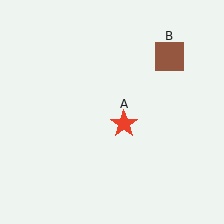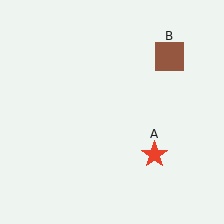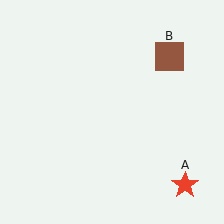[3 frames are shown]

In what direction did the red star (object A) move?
The red star (object A) moved down and to the right.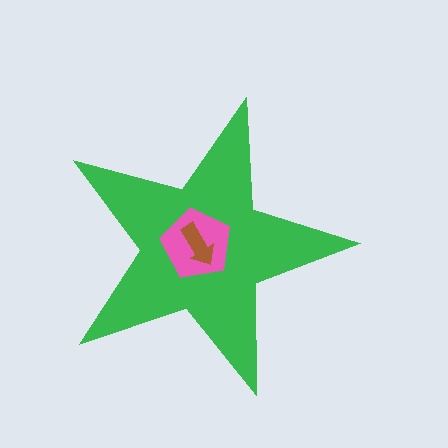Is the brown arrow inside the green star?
Yes.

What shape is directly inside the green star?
The pink pentagon.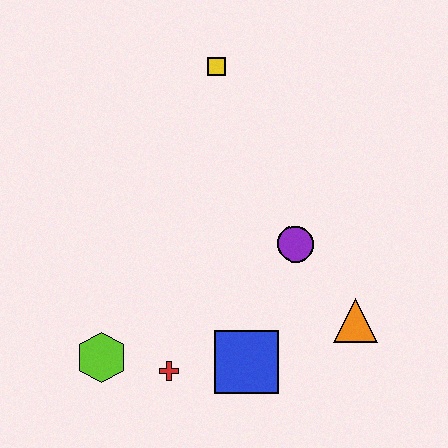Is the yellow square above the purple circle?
Yes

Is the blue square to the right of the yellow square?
Yes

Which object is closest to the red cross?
The lime hexagon is closest to the red cross.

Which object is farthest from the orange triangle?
The yellow square is farthest from the orange triangle.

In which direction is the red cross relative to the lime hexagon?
The red cross is to the right of the lime hexagon.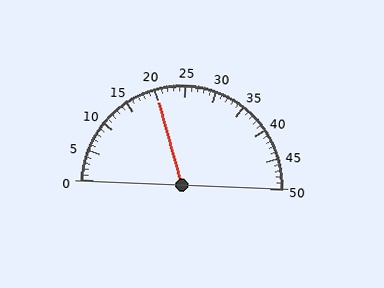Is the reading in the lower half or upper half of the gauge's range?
The reading is in the lower half of the range (0 to 50).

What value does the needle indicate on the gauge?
The needle indicates approximately 20.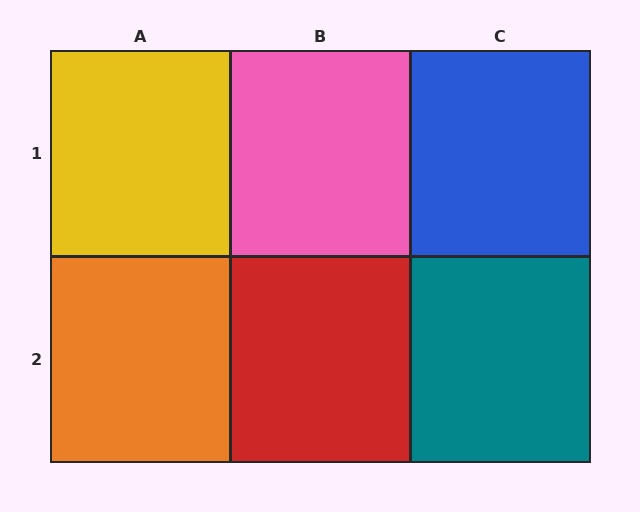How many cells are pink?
1 cell is pink.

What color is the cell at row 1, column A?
Yellow.